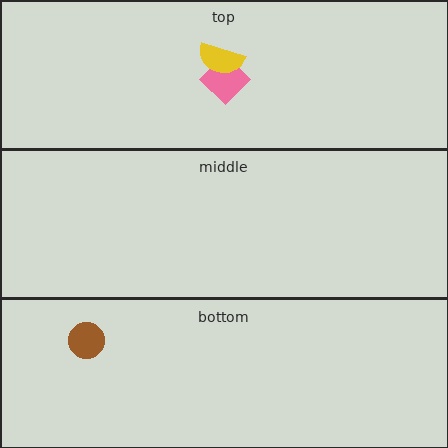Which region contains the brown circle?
The bottom region.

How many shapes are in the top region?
2.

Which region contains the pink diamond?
The top region.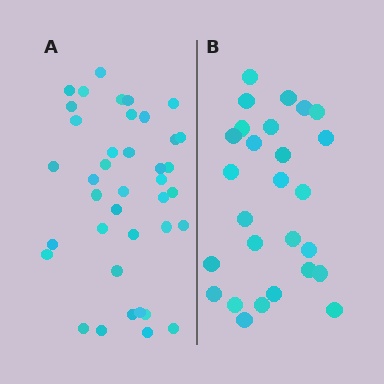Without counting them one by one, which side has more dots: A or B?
Region A (the left region) has more dots.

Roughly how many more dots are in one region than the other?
Region A has roughly 12 or so more dots than region B.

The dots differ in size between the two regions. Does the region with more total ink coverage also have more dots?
No. Region B has more total ink coverage because its dots are larger, but region A actually contains more individual dots. Total area can be misleading — the number of items is what matters here.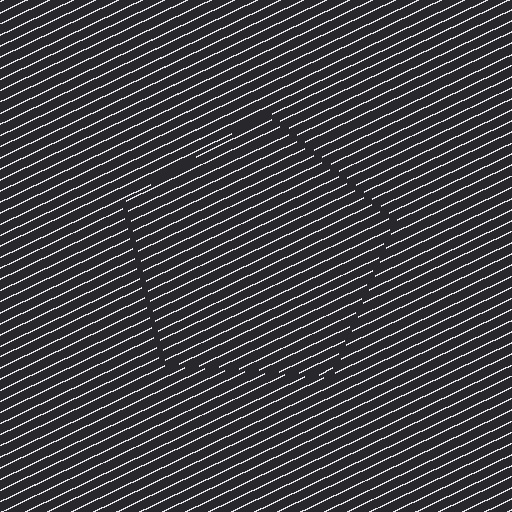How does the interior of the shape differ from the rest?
The interior of the shape contains the same grating, shifted by half a period — the contour is defined by the phase discontinuity where line-ends from the inner and outer gratings abut.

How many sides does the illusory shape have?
5 sides — the line-ends trace a pentagon.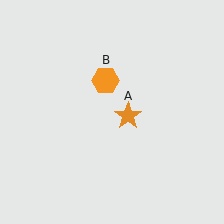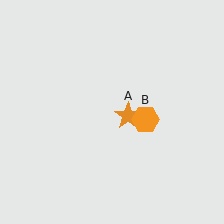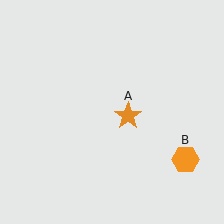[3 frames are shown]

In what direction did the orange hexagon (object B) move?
The orange hexagon (object B) moved down and to the right.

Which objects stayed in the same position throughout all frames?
Orange star (object A) remained stationary.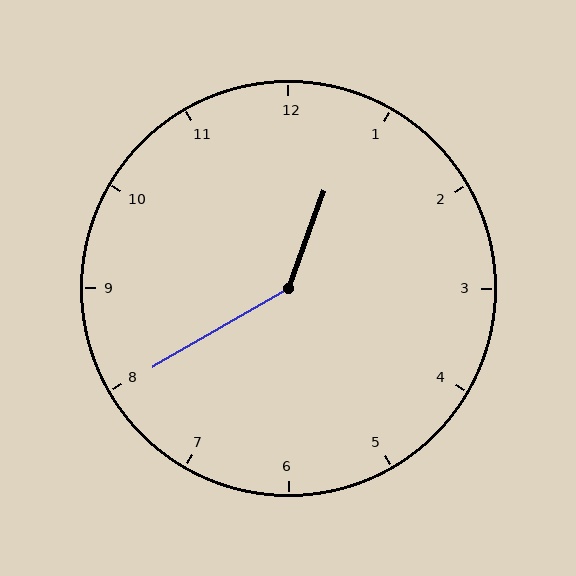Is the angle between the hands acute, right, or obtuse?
It is obtuse.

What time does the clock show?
12:40.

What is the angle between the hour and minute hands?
Approximately 140 degrees.